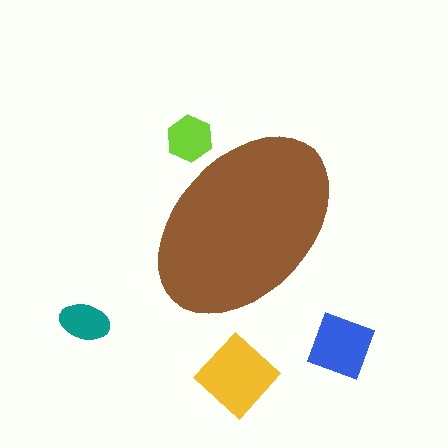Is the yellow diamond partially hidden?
No, the yellow diamond is fully visible.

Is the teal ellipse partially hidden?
No, the teal ellipse is fully visible.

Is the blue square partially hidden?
No, the blue square is fully visible.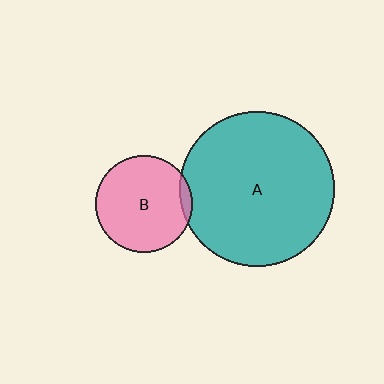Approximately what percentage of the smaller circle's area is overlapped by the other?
Approximately 5%.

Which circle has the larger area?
Circle A (teal).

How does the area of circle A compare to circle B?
Approximately 2.6 times.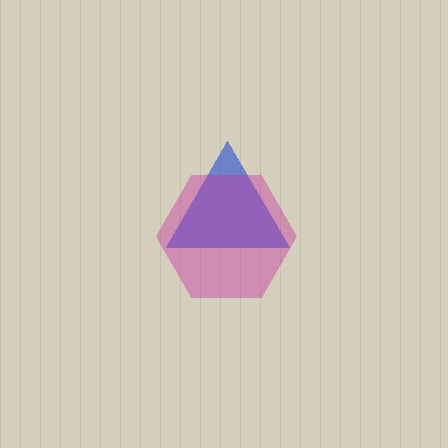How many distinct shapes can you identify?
There are 2 distinct shapes: a blue triangle, a magenta hexagon.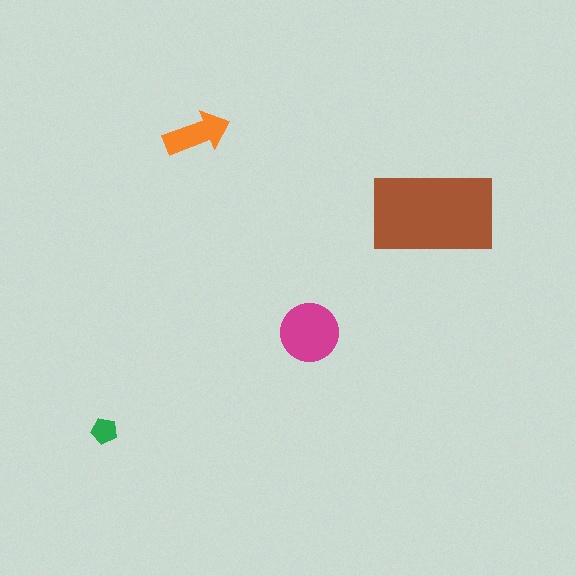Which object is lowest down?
The green pentagon is bottommost.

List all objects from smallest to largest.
The green pentagon, the orange arrow, the magenta circle, the brown rectangle.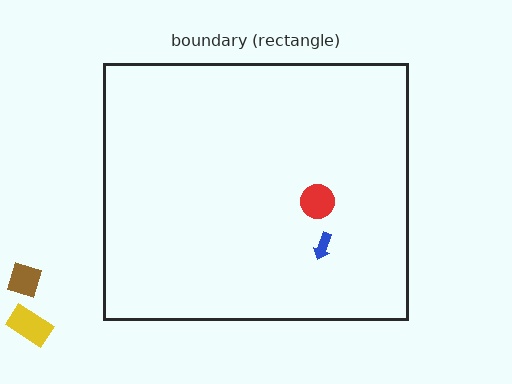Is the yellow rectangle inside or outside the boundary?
Outside.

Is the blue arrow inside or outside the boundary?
Inside.